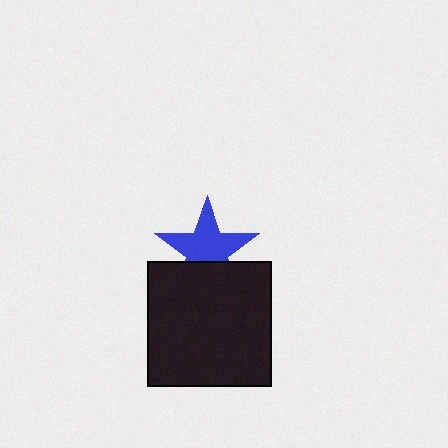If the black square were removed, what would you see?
You would see the complete blue star.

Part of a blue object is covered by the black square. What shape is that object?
It is a star.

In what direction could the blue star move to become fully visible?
The blue star could move up. That would shift it out from behind the black square entirely.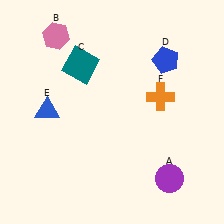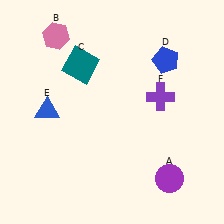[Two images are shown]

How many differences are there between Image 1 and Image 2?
There is 1 difference between the two images.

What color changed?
The cross (F) changed from orange in Image 1 to purple in Image 2.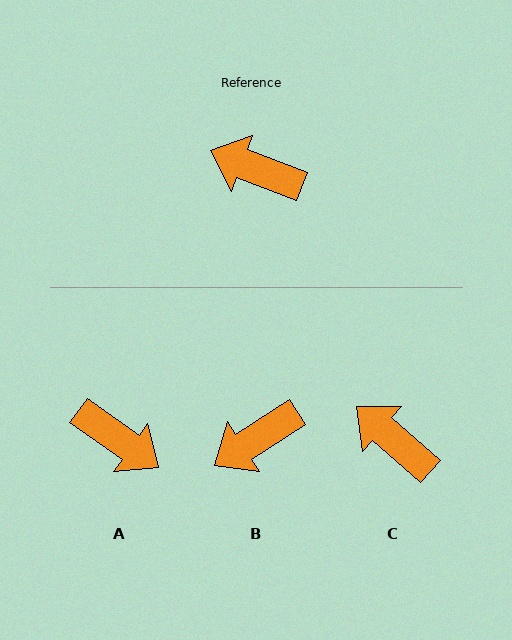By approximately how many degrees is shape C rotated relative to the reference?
Approximately 20 degrees clockwise.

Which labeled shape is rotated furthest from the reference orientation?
A, about 166 degrees away.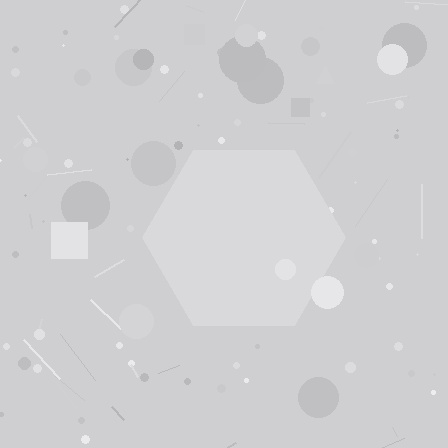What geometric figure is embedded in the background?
A hexagon is embedded in the background.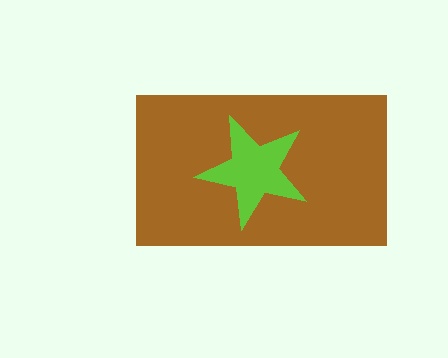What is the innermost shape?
The lime star.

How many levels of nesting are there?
2.